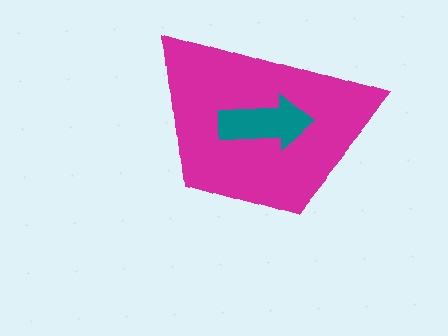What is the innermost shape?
The teal arrow.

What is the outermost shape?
The magenta trapezoid.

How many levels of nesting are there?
2.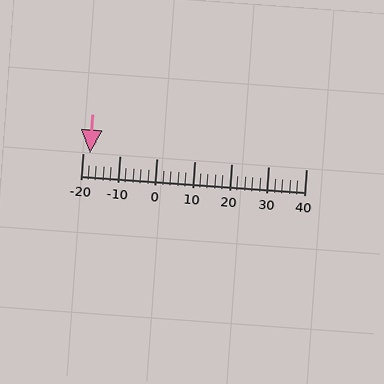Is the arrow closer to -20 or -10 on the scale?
The arrow is closer to -20.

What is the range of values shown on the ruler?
The ruler shows values from -20 to 40.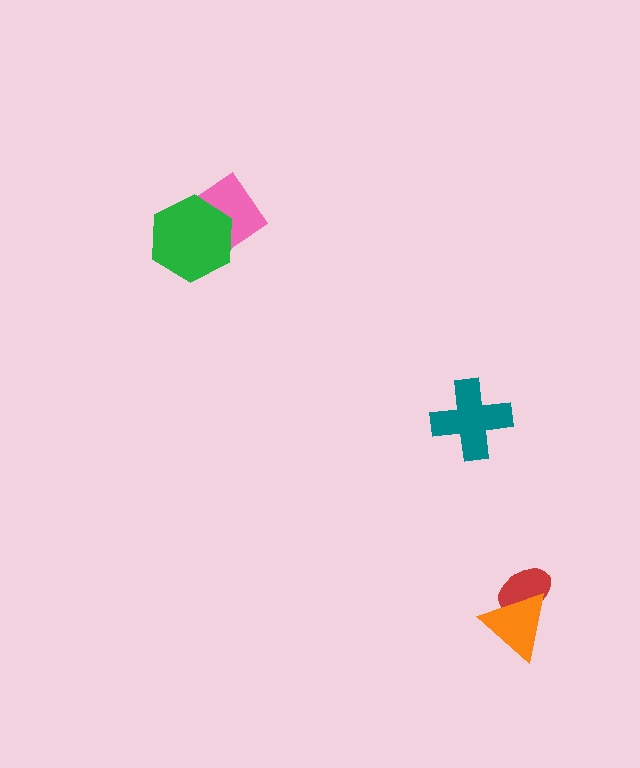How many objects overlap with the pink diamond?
1 object overlaps with the pink diamond.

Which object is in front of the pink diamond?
The green hexagon is in front of the pink diamond.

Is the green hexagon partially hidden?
No, no other shape covers it.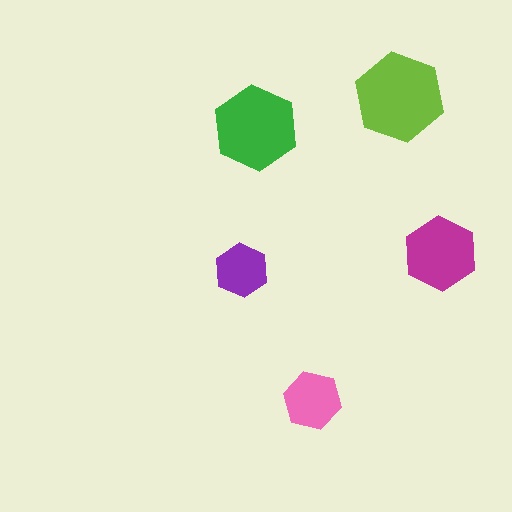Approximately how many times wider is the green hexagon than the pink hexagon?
About 1.5 times wider.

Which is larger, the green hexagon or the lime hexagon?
The lime one.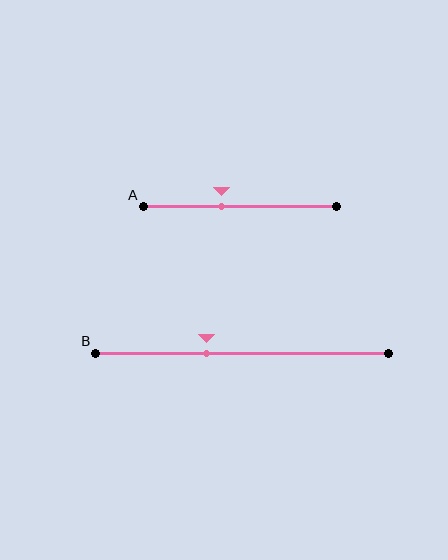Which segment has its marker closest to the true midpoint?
Segment A has its marker closest to the true midpoint.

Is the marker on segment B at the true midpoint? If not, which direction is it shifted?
No, the marker on segment B is shifted to the left by about 12% of the segment length.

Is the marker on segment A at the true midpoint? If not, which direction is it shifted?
No, the marker on segment A is shifted to the left by about 10% of the segment length.